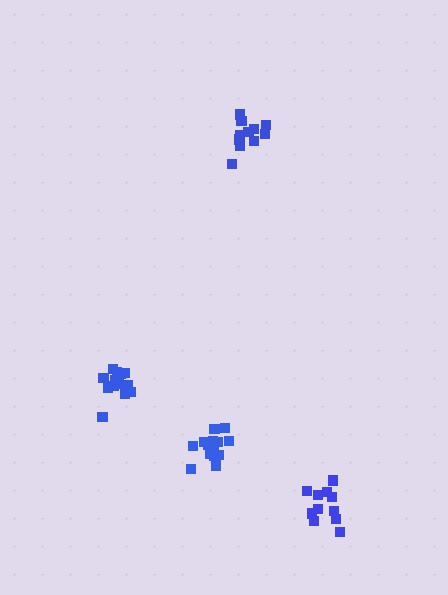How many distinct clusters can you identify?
There are 4 distinct clusters.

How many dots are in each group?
Group 1: 11 dots, Group 2: 11 dots, Group 3: 15 dots, Group 4: 14 dots (51 total).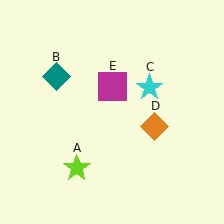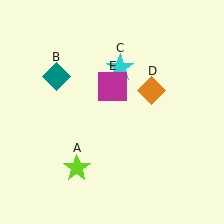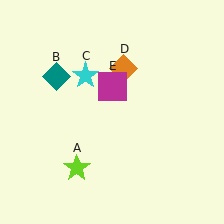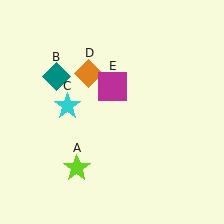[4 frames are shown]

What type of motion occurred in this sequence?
The cyan star (object C), orange diamond (object D) rotated counterclockwise around the center of the scene.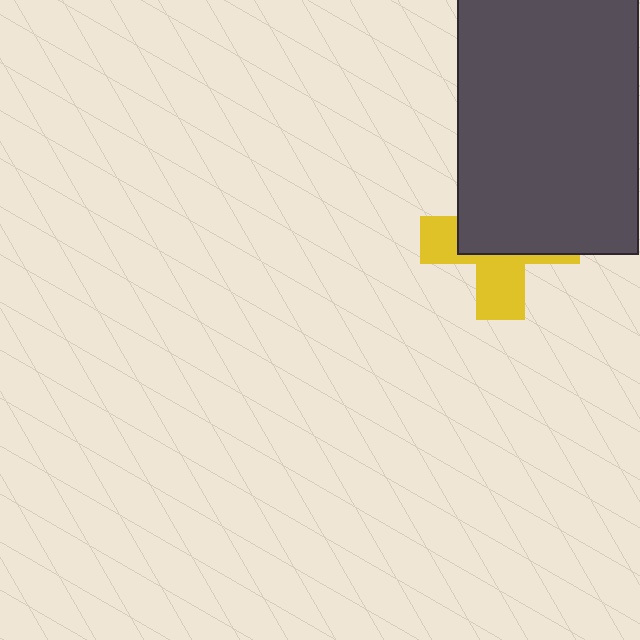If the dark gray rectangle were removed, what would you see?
You would see the complete yellow cross.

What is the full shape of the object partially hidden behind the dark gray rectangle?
The partially hidden object is a yellow cross.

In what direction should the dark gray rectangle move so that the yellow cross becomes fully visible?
The dark gray rectangle should move up. That is the shortest direction to clear the overlap and leave the yellow cross fully visible.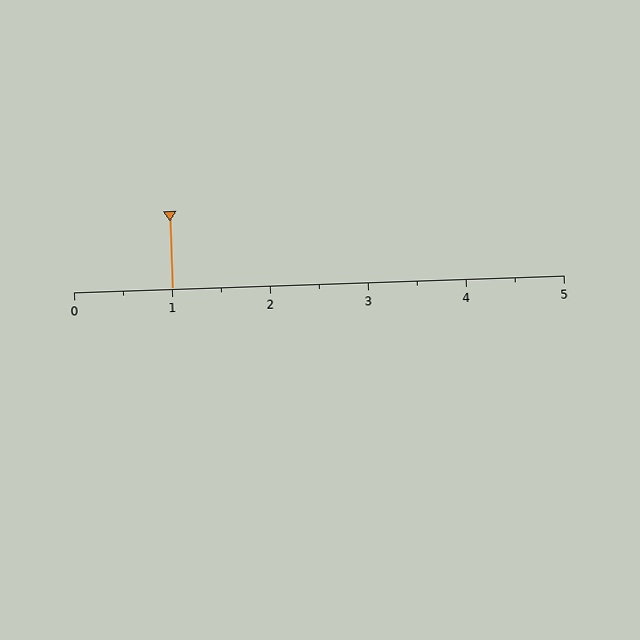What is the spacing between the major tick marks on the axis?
The major ticks are spaced 1 apart.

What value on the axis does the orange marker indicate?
The marker indicates approximately 1.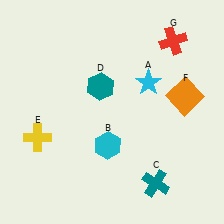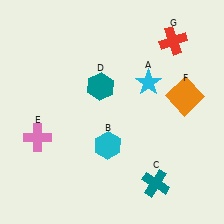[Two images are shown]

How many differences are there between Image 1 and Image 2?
There is 1 difference between the two images.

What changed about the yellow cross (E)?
In Image 1, E is yellow. In Image 2, it changed to pink.